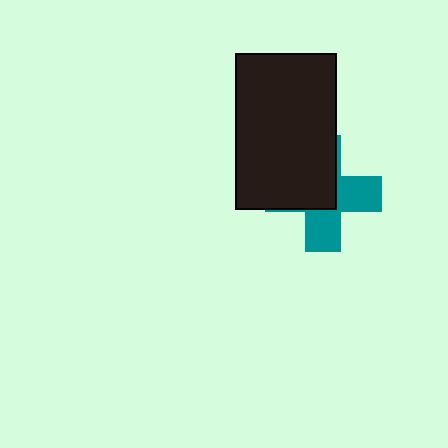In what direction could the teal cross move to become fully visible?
The teal cross could move toward the lower-right. That would shift it out from behind the black rectangle entirely.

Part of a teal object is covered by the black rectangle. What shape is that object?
It is a cross.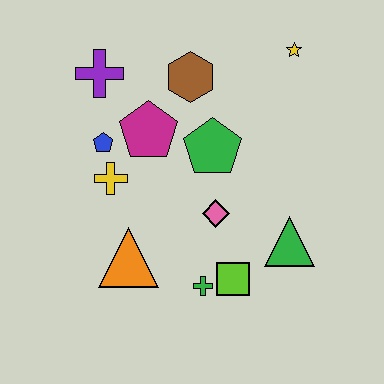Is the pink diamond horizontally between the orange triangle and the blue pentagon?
No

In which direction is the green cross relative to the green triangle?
The green cross is to the left of the green triangle.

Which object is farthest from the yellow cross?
The yellow star is farthest from the yellow cross.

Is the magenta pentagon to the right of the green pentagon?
No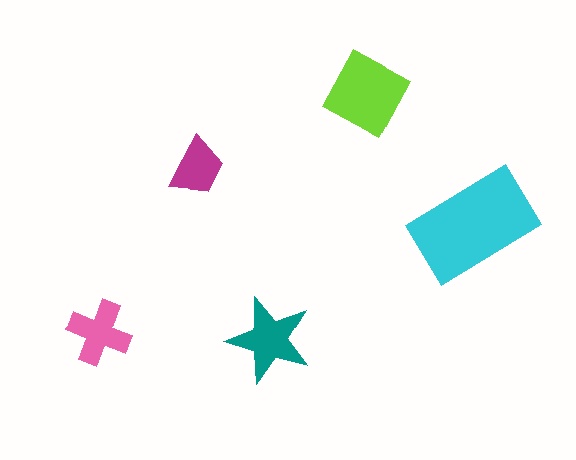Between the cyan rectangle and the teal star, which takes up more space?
The cyan rectangle.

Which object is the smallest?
The magenta trapezoid.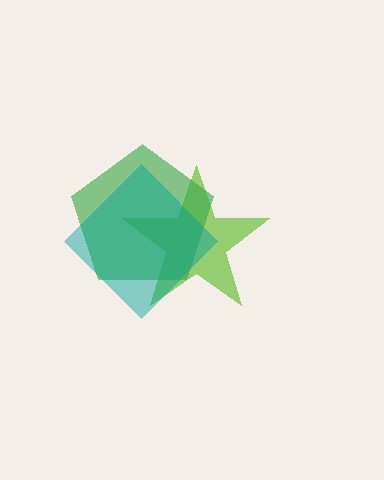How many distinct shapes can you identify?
There are 3 distinct shapes: a lime star, a green pentagon, a teal diamond.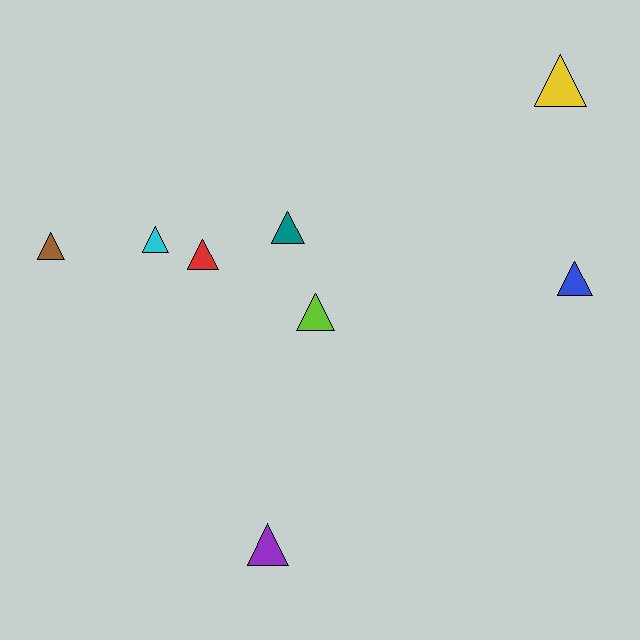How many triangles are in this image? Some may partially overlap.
There are 8 triangles.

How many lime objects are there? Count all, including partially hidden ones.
There is 1 lime object.